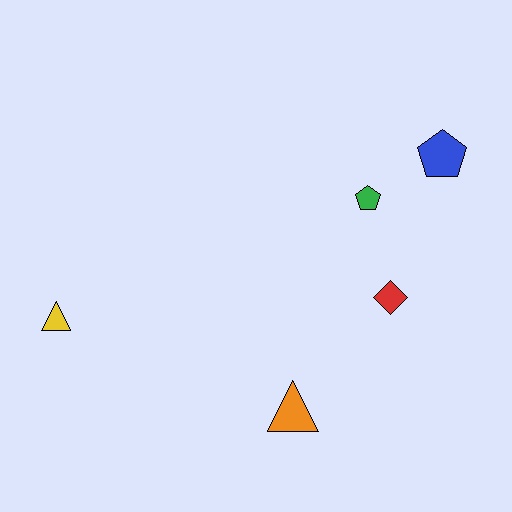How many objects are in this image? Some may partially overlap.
There are 5 objects.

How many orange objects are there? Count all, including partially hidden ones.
There is 1 orange object.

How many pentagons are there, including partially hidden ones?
There are 2 pentagons.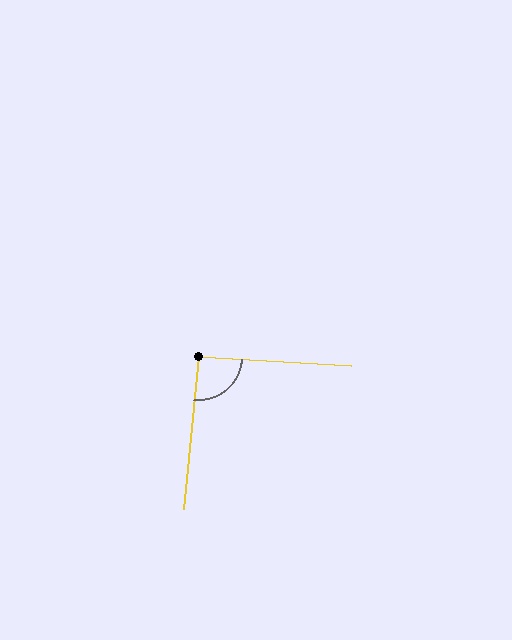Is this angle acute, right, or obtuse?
It is approximately a right angle.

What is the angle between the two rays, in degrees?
Approximately 92 degrees.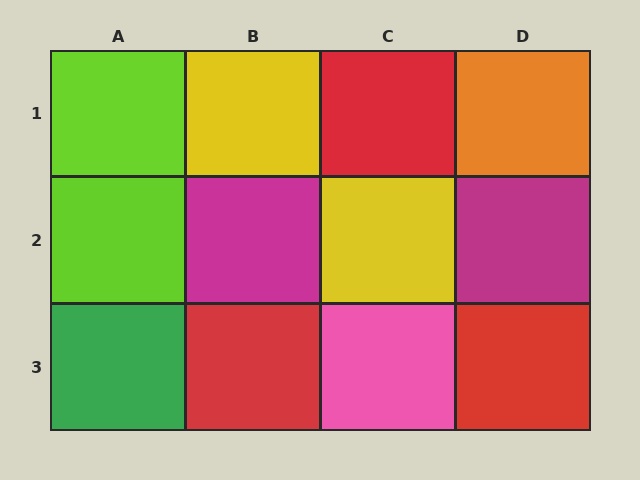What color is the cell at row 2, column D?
Magenta.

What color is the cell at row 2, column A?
Lime.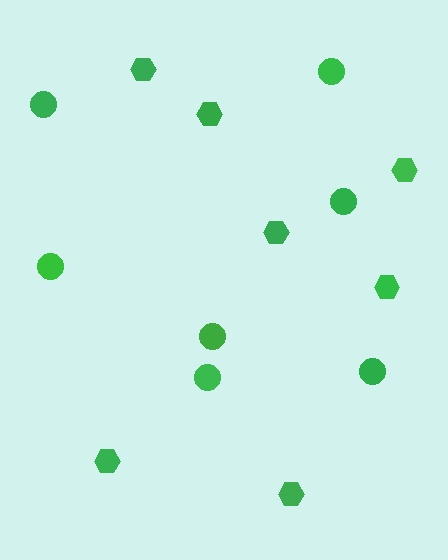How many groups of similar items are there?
There are 2 groups: one group of circles (7) and one group of hexagons (7).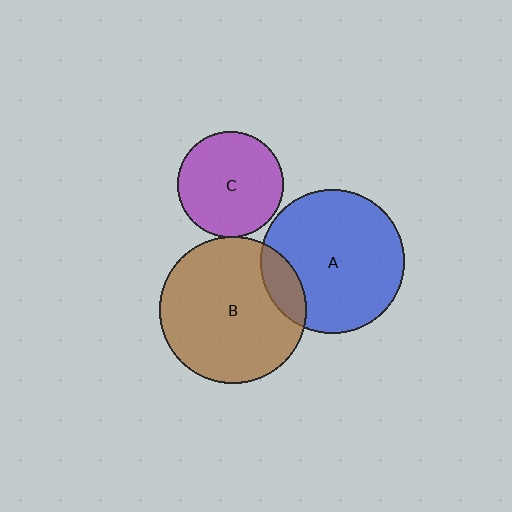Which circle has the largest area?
Circle B (brown).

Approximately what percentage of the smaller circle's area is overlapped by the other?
Approximately 15%.